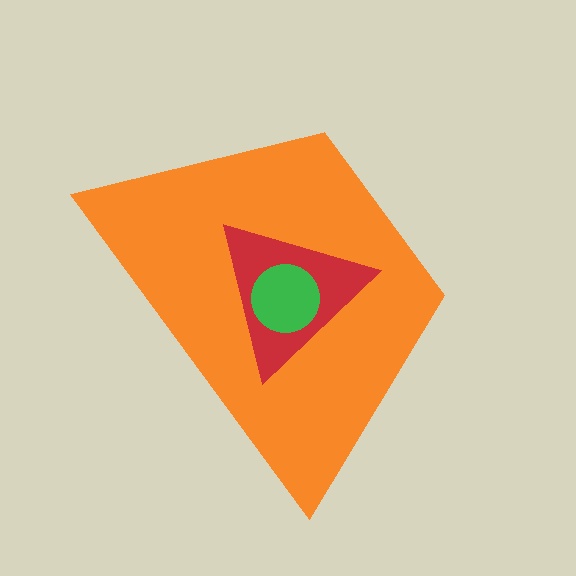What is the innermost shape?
The green circle.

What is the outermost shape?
The orange trapezoid.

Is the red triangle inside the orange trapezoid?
Yes.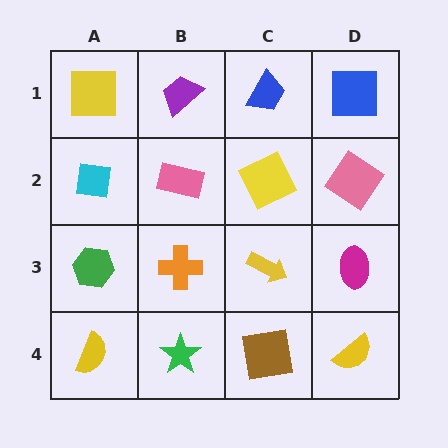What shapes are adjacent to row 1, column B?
A pink rectangle (row 2, column B), a yellow square (row 1, column A), a blue trapezoid (row 1, column C).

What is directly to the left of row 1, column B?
A yellow square.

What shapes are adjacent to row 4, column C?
A yellow arrow (row 3, column C), a green star (row 4, column B), a yellow semicircle (row 4, column D).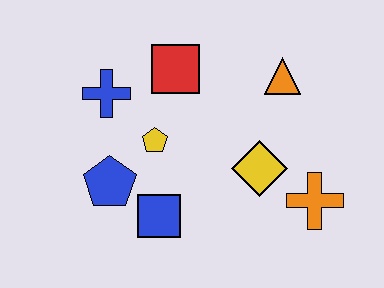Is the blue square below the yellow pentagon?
Yes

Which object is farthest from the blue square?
The orange triangle is farthest from the blue square.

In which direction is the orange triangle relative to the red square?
The orange triangle is to the right of the red square.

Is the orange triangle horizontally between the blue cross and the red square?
No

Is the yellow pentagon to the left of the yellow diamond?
Yes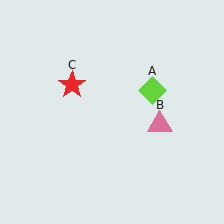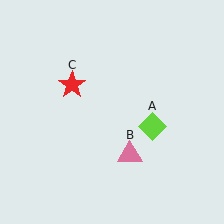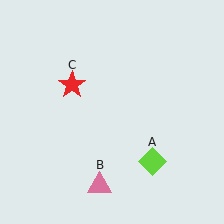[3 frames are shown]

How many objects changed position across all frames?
2 objects changed position: lime diamond (object A), pink triangle (object B).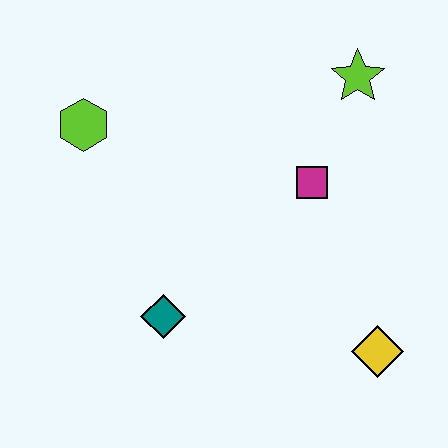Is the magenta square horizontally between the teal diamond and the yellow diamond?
Yes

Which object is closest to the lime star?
The magenta square is closest to the lime star.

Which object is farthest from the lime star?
The teal diamond is farthest from the lime star.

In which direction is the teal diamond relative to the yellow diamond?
The teal diamond is to the left of the yellow diamond.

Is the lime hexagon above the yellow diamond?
Yes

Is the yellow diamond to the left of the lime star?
No